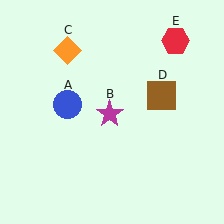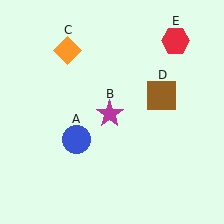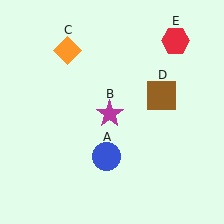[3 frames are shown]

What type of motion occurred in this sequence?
The blue circle (object A) rotated counterclockwise around the center of the scene.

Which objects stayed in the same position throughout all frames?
Magenta star (object B) and orange diamond (object C) and brown square (object D) and red hexagon (object E) remained stationary.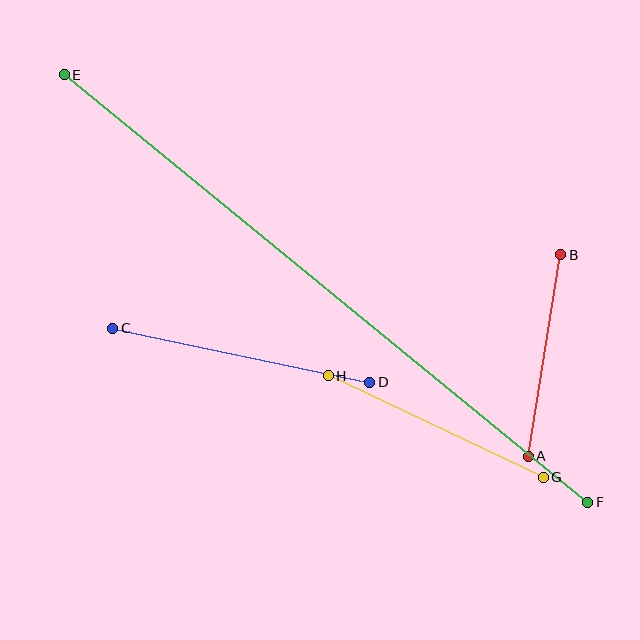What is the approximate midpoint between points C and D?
The midpoint is at approximately (241, 355) pixels.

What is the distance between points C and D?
The distance is approximately 263 pixels.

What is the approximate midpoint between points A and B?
The midpoint is at approximately (544, 356) pixels.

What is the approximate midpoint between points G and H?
The midpoint is at approximately (436, 426) pixels.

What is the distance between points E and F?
The distance is approximately 676 pixels.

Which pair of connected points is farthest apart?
Points E and F are farthest apart.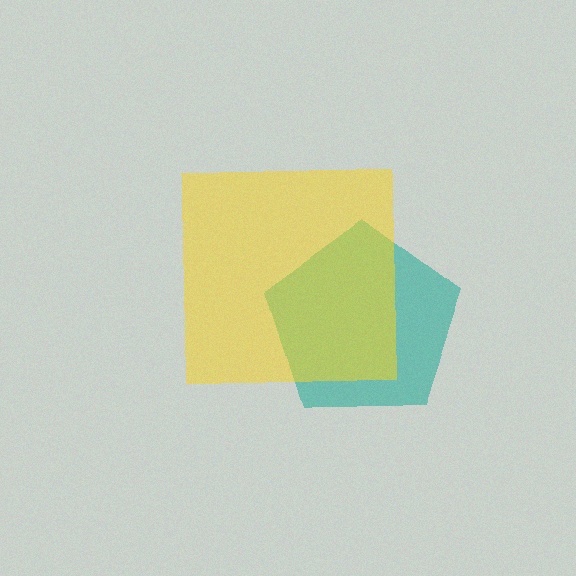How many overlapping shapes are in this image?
There are 2 overlapping shapes in the image.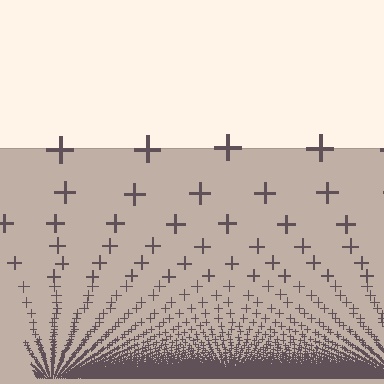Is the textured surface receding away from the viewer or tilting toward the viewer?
The surface appears to tilt toward the viewer. Texture elements get larger and sparser toward the top.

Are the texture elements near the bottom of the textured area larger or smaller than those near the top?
Smaller. The gradient is inverted — elements near the bottom are smaller and denser.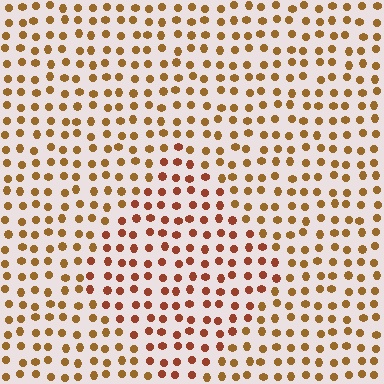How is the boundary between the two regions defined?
The boundary is defined purely by a slight shift in hue (about 24 degrees). Spacing, size, and orientation are identical on both sides.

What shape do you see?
I see a diamond.